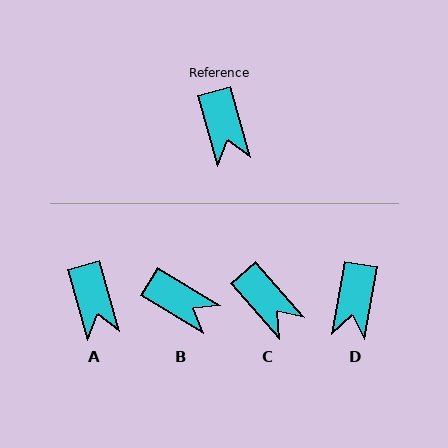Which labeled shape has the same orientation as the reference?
A.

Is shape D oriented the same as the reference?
No, it is off by about 25 degrees.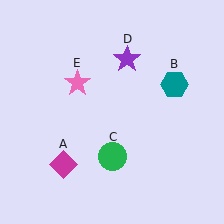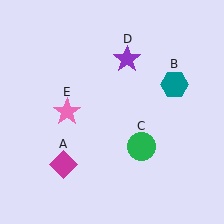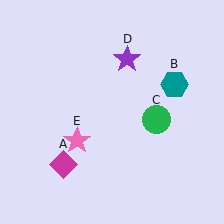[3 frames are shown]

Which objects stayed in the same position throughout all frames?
Magenta diamond (object A) and teal hexagon (object B) and purple star (object D) remained stationary.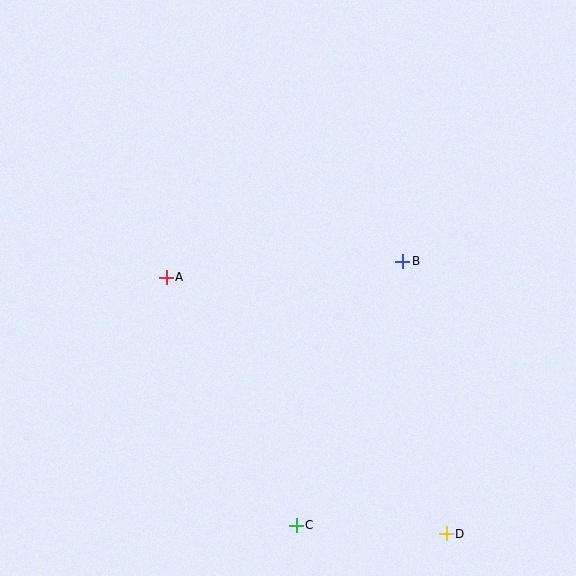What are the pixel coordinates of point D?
Point D is at (446, 534).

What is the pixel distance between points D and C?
The distance between D and C is 150 pixels.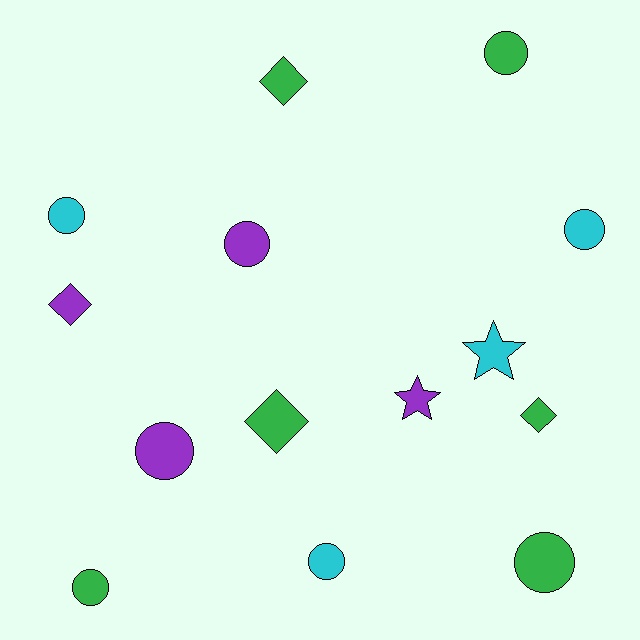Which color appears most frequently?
Green, with 6 objects.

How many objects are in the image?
There are 14 objects.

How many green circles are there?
There are 3 green circles.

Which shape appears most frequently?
Circle, with 8 objects.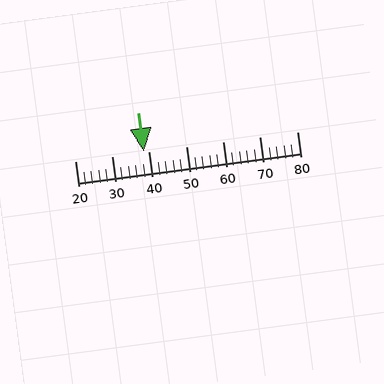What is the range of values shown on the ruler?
The ruler shows values from 20 to 80.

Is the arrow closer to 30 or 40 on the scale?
The arrow is closer to 40.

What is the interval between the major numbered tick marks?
The major tick marks are spaced 10 units apart.